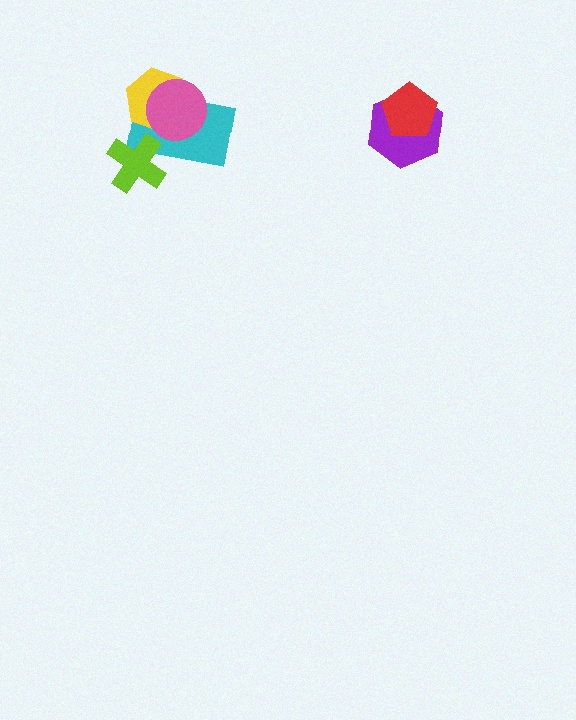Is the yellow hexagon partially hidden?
Yes, it is partially covered by another shape.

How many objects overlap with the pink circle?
2 objects overlap with the pink circle.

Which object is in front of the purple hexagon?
The red pentagon is in front of the purple hexagon.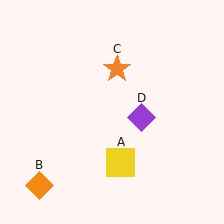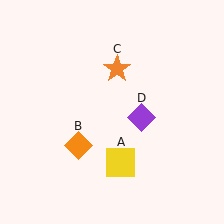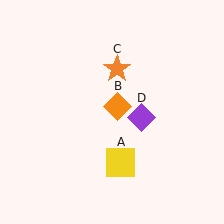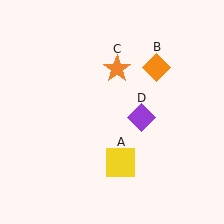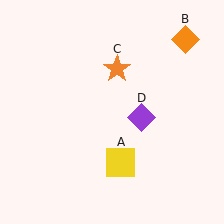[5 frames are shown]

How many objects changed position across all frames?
1 object changed position: orange diamond (object B).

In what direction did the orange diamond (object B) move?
The orange diamond (object B) moved up and to the right.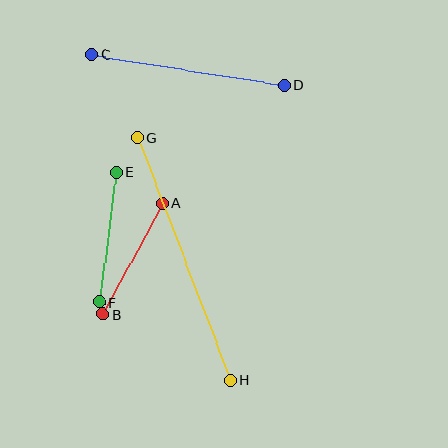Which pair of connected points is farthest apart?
Points G and H are farthest apart.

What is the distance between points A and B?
The distance is approximately 126 pixels.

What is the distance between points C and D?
The distance is approximately 194 pixels.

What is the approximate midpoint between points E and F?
The midpoint is at approximately (108, 237) pixels.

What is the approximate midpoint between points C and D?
The midpoint is at approximately (188, 70) pixels.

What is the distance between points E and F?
The distance is approximately 132 pixels.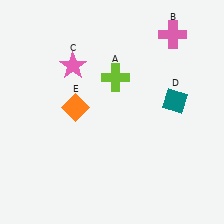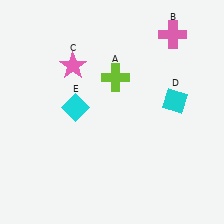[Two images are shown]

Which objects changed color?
D changed from teal to cyan. E changed from orange to cyan.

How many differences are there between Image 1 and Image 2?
There are 2 differences between the two images.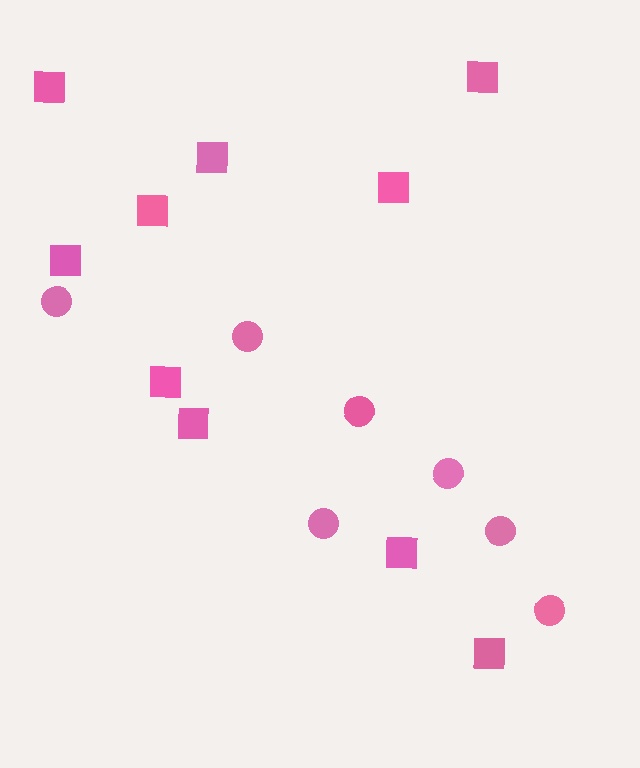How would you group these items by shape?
There are 2 groups: one group of squares (10) and one group of circles (7).